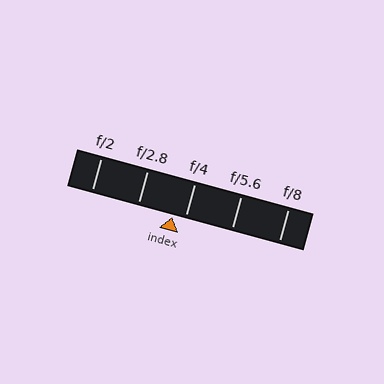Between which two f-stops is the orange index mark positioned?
The index mark is between f/2.8 and f/4.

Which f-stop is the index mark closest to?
The index mark is closest to f/4.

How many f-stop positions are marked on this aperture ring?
There are 5 f-stop positions marked.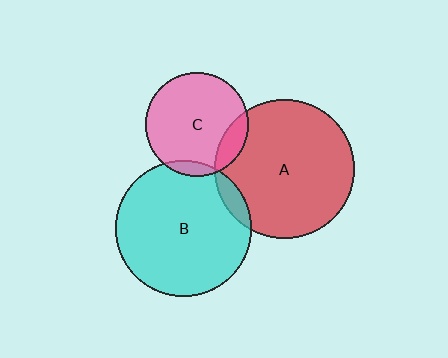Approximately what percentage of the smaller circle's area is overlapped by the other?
Approximately 15%.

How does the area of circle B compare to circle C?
Approximately 1.8 times.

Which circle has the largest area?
Circle A (red).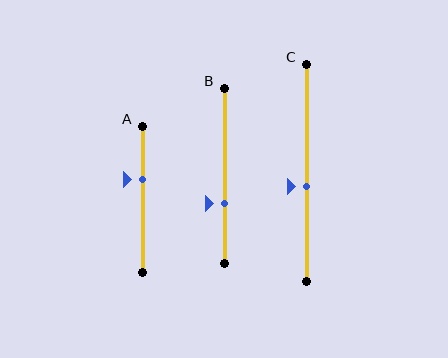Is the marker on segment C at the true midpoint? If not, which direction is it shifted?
No, the marker on segment C is shifted downward by about 6% of the segment length.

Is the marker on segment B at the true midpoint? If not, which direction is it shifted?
No, the marker on segment B is shifted downward by about 16% of the segment length.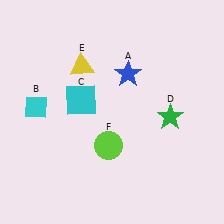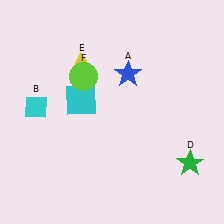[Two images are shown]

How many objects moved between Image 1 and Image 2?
2 objects moved between the two images.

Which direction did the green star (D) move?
The green star (D) moved down.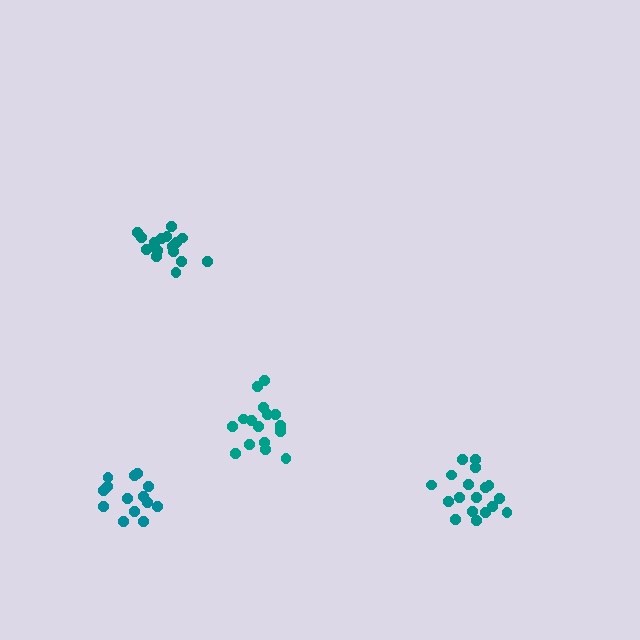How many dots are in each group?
Group 1: 14 dots, Group 2: 17 dots, Group 3: 18 dots, Group 4: 16 dots (65 total).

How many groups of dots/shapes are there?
There are 4 groups.